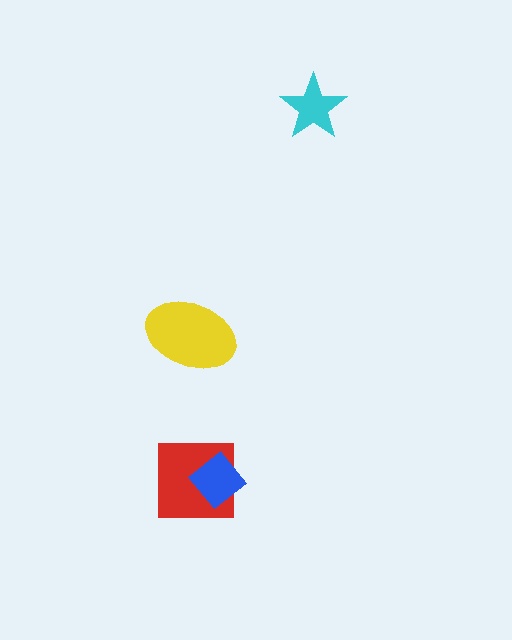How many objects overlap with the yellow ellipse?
0 objects overlap with the yellow ellipse.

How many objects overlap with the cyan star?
0 objects overlap with the cyan star.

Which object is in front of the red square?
The blue diamond is in front of the red square.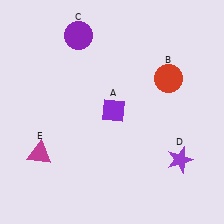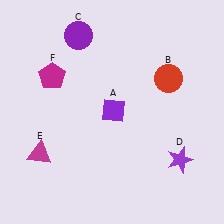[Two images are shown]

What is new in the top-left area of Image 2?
A magenta pentagon (F) was added in the top-left area of Image 2.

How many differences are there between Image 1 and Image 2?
There is 1 difference between the two images.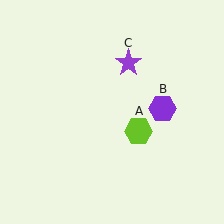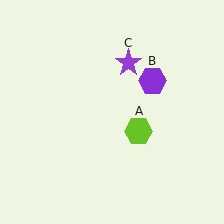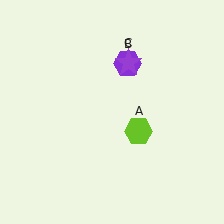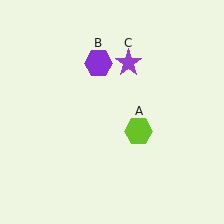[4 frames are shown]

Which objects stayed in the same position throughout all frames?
Lime hexagon (object A) and purple star (object C) remained stationary.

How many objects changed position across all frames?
1 object changed position: purple hexagon (object B).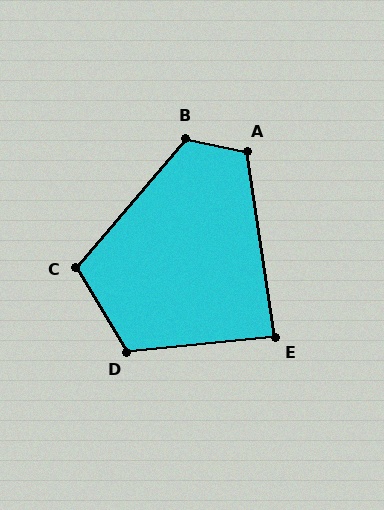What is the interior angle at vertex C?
Approximately 109 degrees (obtuse).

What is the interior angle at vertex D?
Approximately 115 degrees (obtuse).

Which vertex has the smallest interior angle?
E, at approximately 87 degrees.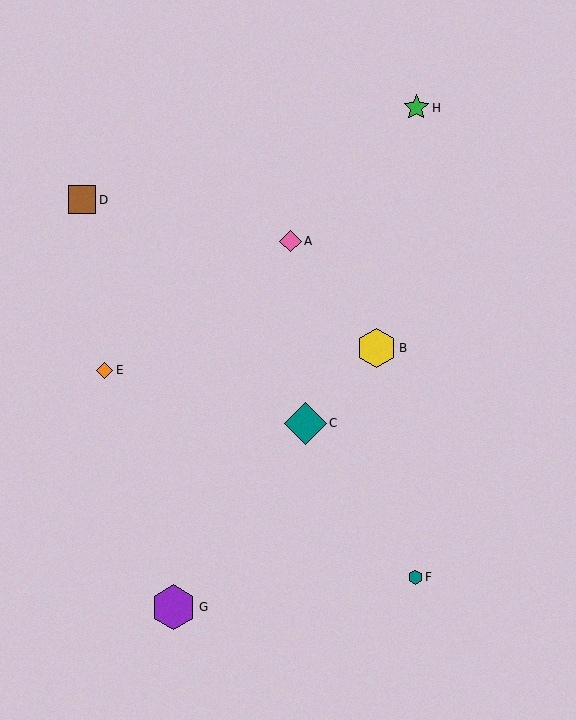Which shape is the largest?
The purple hexagon (labeled G) is the largest.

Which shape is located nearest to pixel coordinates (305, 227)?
The pink diamond (labeled A) at (290, 241) is nearest to that location.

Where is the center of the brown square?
The center of the brown square is at (82, 200).